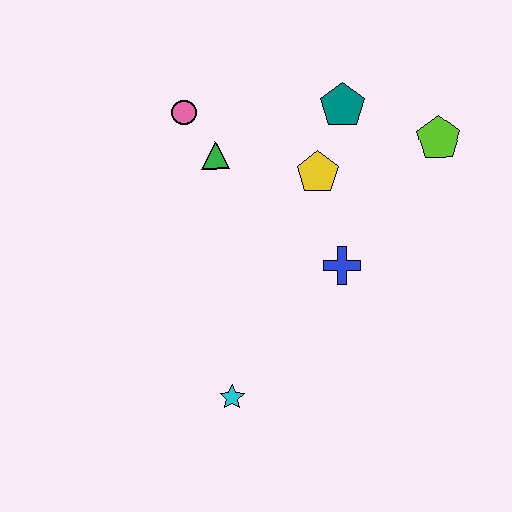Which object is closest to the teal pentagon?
The yellow pentagon is closest to the teal pentagon.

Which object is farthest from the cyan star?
The lime pentagon is farthest from the cyan star.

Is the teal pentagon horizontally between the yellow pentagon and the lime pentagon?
Yes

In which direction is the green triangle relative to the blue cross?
The green triangle is to the left of the blue cross.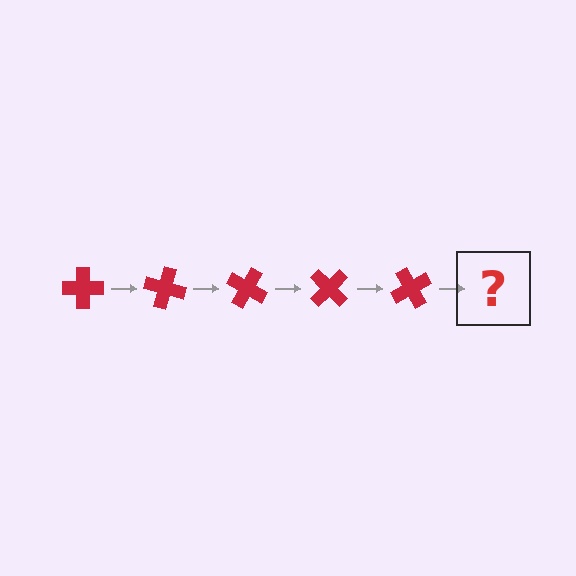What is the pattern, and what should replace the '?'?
The pattern is that the cross rotates 15 degrees each step. The '?' should be a red cross rotated 75 degrees.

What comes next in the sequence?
The next element should be a red cross rotated 75 degrees.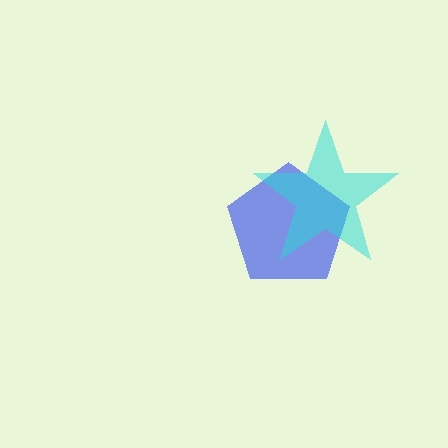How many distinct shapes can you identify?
There are 2 distinct shapes: a blue pentagon, a cyan star.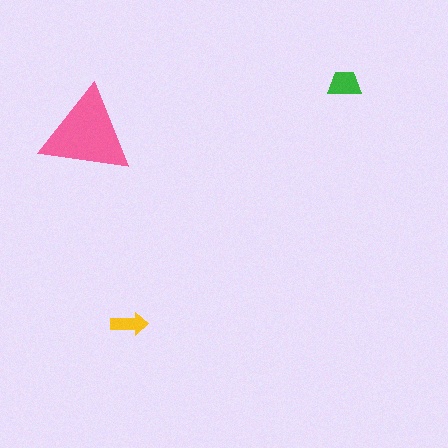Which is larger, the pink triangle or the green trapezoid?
The pink triangle.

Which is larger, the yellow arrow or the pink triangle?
The pink triangle.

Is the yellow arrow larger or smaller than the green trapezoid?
Smaller.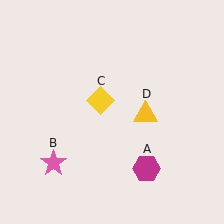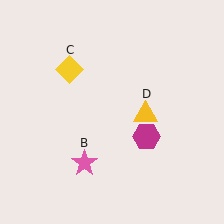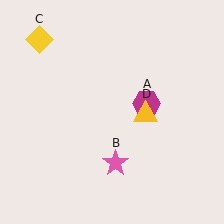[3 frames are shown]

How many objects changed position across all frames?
3 objects changed position: magenta hexagon (object A), pink star (object B), yellow diamond (object C).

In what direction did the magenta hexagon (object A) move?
The magenta hexagon (object A) moved up.